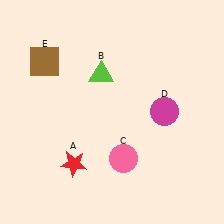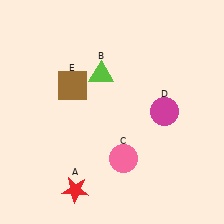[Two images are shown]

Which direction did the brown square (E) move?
The brown square (E) moved right.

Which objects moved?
The objects that moved are: the red star (A), the brown square (E).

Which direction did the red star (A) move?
The red star (A) moved down.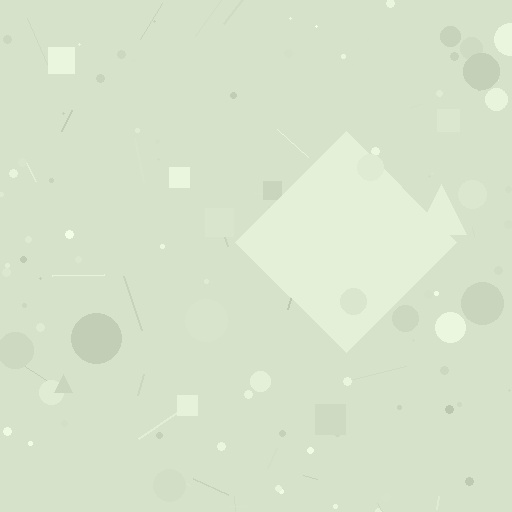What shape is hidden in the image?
A diamond is hidden in the image.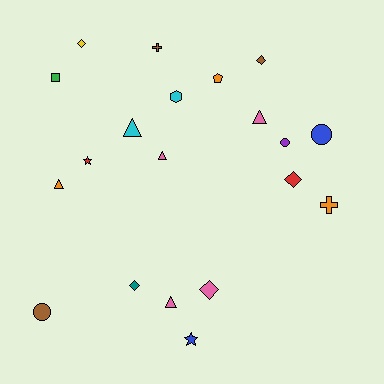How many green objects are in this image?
There is 1 green object.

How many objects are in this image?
There are 20 objects.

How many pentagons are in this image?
There is 1 pentagon.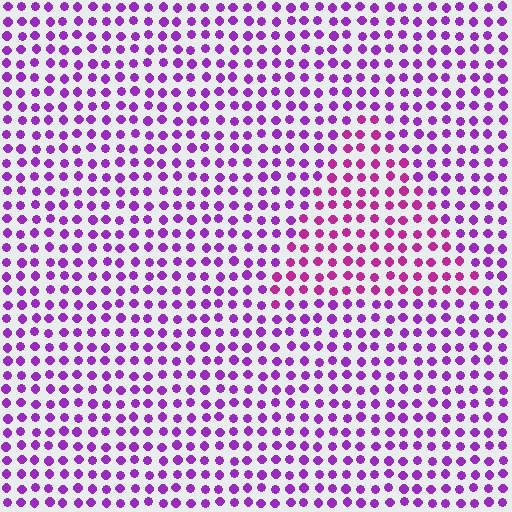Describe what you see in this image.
The image is filled with small purple elements in a uniform arrangement. A triangle-shaped region is visible where the elements are tinted to a slightly different hue, forming a subtle color boundary.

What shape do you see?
I see a triangle.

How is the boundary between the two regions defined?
The boundary is defined purely by a slight shift in hue (about 29 degrees). Spacing, size, and orientation are identical on both sides.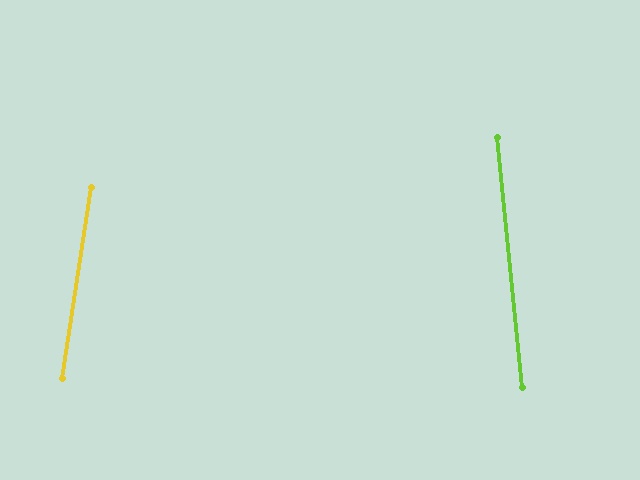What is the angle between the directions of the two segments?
Approximately 14 degrees.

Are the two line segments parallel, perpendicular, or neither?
Neither parallel nor perpendicular — they differ by about 14°.